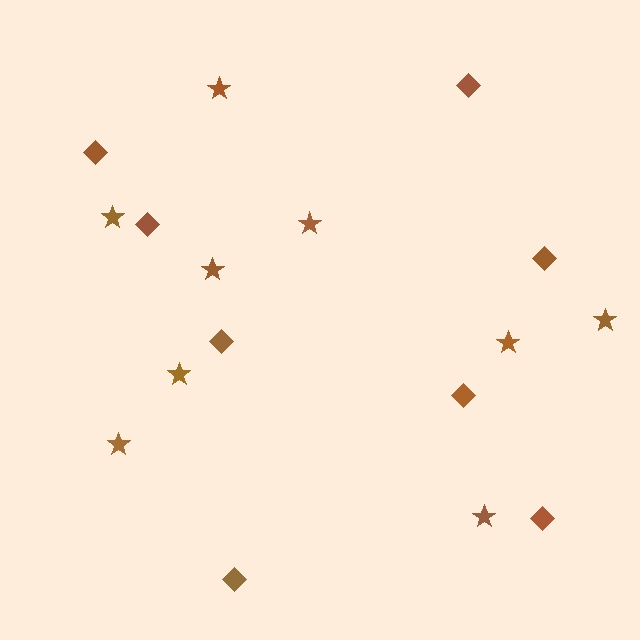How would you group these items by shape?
There are 2 groups: one group of diamonds (8) and one group of stars (9).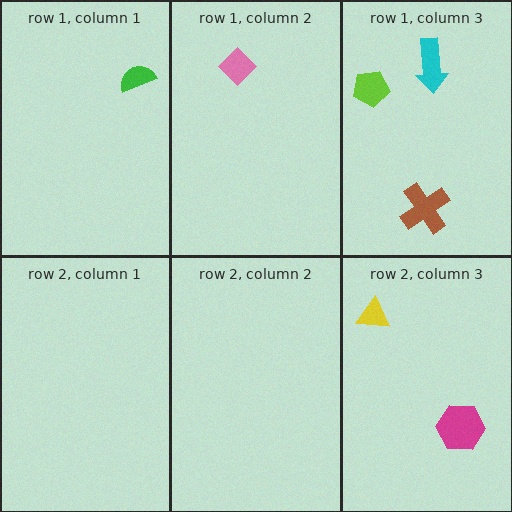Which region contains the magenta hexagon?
The row 2, column 3 region.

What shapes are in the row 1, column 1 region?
The green semicircle.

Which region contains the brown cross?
The row 1, column 3 region.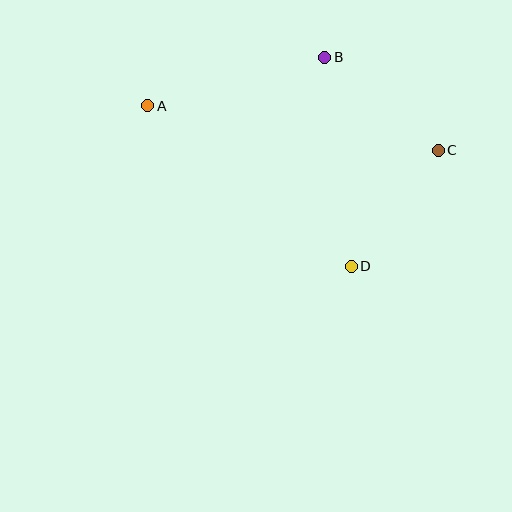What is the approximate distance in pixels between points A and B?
The distance between A and B is approximately 183 pixels.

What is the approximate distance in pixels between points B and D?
The distance between B and D is approximately 211 pixels.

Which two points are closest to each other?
Points C and D are closest to each other.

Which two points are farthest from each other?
Points A and C are farthest from each other.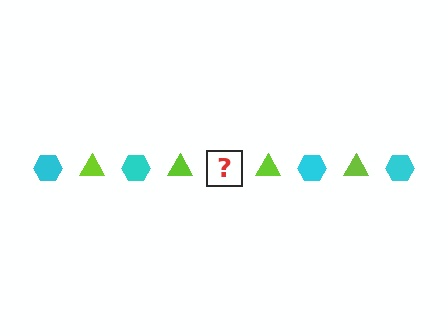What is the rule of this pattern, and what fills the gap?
The rule is that the pattern alternates between cyan hexagon and lime triangle. The gap should be filled with a cyan hexagon.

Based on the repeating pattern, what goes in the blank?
The blank should be a cyan hexagon.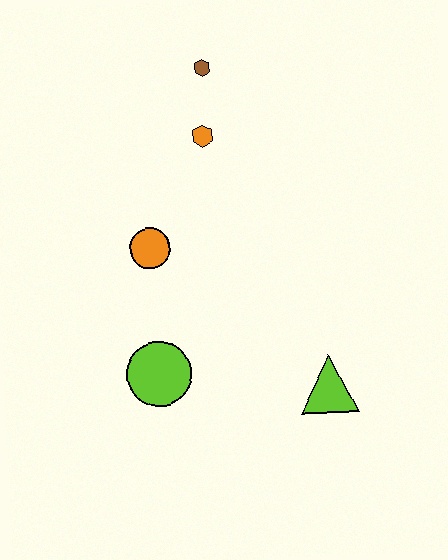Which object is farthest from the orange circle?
The lime triangle is farthest from the orange circle.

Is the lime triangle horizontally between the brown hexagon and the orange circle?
No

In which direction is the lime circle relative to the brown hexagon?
The lime circle is below the brown hexagon.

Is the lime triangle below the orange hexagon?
Yes